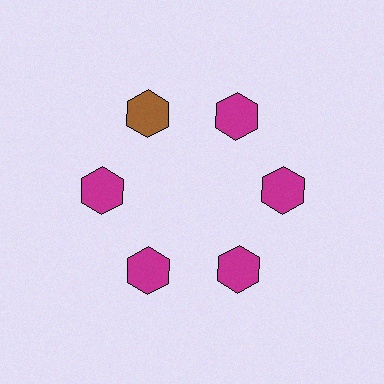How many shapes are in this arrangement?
There are 6 shapes arranged in a ring pattern.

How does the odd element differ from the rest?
It has a different color: brown instead of magenta.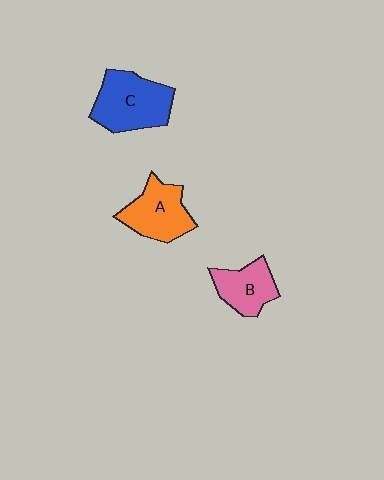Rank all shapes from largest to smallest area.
From largest to smallest: C (blue), A (orange), B (pink).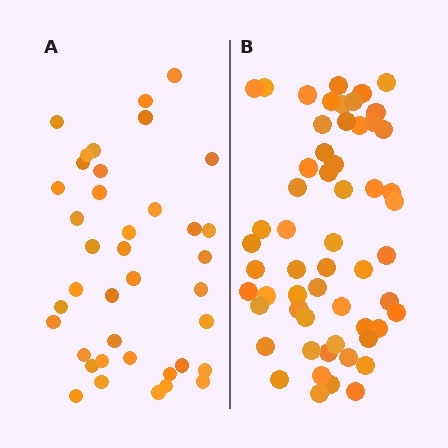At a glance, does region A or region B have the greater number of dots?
Region B (the right region) has more dots.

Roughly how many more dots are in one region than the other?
Region B has approximately 20 more dots than region A.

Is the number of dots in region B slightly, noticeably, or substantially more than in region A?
Region B has substantially more. The ratio is roughly 1.5 to 1.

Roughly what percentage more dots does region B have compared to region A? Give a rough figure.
About 45% more.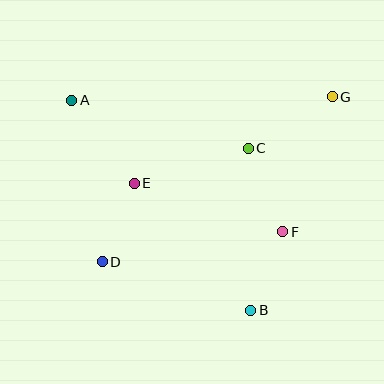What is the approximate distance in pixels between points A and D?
The distance between A and D is approximately 165 pixels.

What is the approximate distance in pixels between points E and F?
The distance between E and F is approximately 156 pixels.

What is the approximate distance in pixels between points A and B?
The distance between A and B is approximately 276 pixels.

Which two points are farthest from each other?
Points D and G are farthest from each other.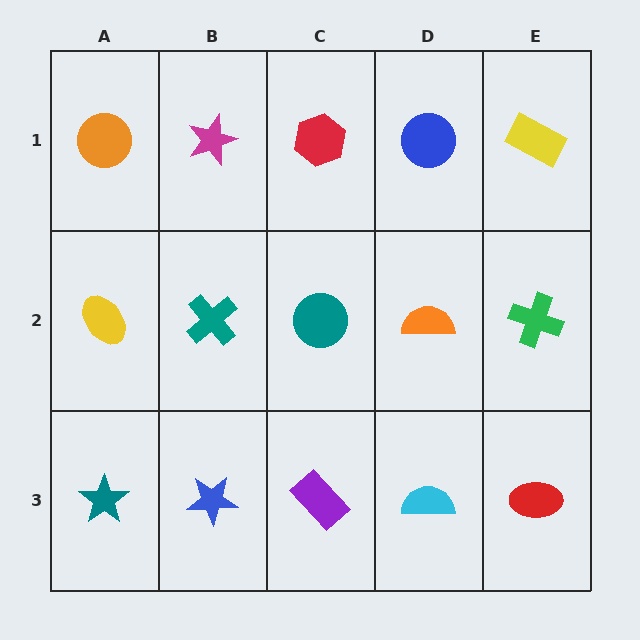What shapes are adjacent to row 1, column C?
A teal circle (row 2, column C), a magenta star (row 1, column B), a blue circle (row 1, column D).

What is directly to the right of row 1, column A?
A magenta star.